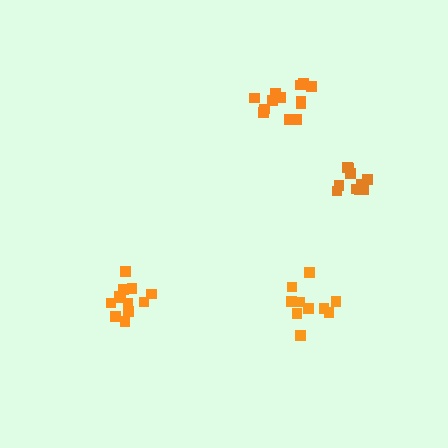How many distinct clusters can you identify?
There are 4 distinct clusters.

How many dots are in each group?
Group 1: 13 dots, Group 2: 12 dots, Group 3: 10 dots, Group 4: 10 dots (45 total).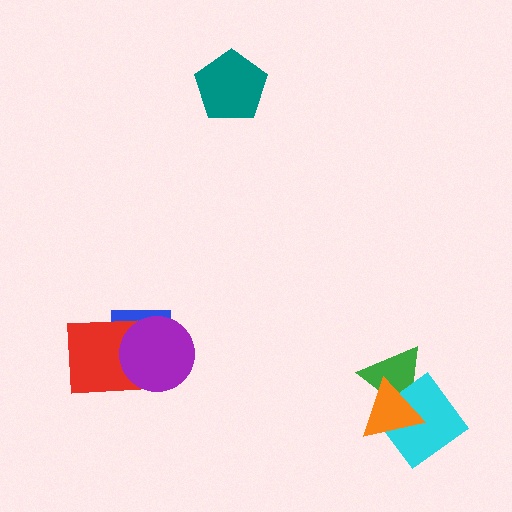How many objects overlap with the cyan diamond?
2 objects overlap with the cyan diamond.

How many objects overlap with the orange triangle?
2 objects overlap with the orange triangle.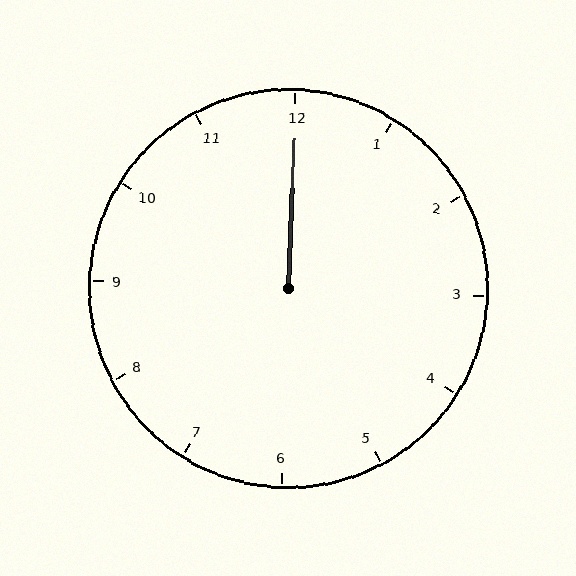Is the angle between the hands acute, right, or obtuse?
It is acute.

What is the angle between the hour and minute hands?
Approximately 0 degrees.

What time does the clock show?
12:00.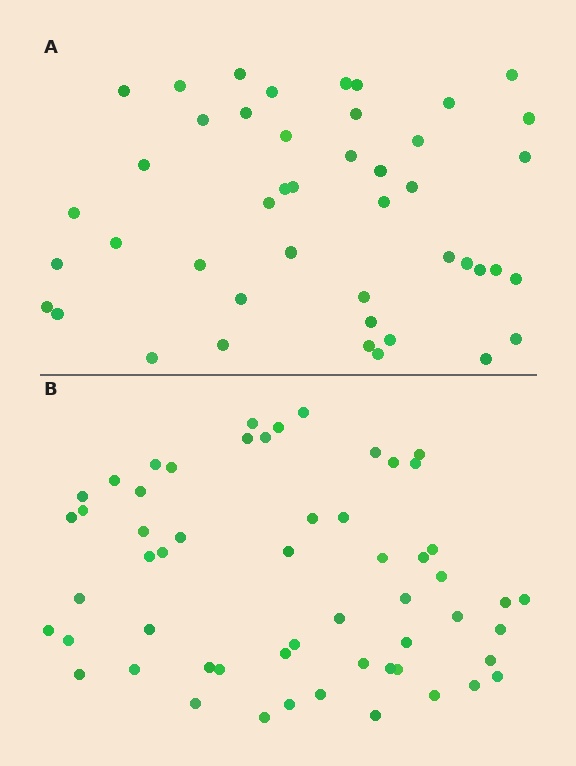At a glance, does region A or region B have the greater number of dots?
Region B (the bottom region) has more dots.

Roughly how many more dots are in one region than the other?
Region B has roughly 12 or so more dots than region A.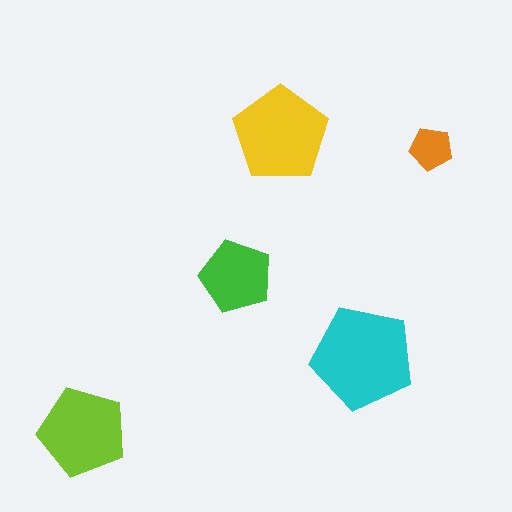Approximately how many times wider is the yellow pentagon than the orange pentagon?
About 2 times wider.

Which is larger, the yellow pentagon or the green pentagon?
The yellow one.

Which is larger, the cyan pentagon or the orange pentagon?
The cyan one.